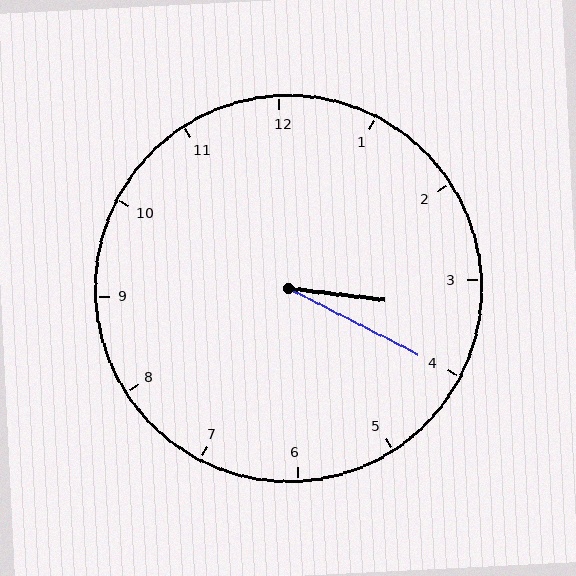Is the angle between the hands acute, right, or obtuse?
It is acute.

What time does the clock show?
3:20.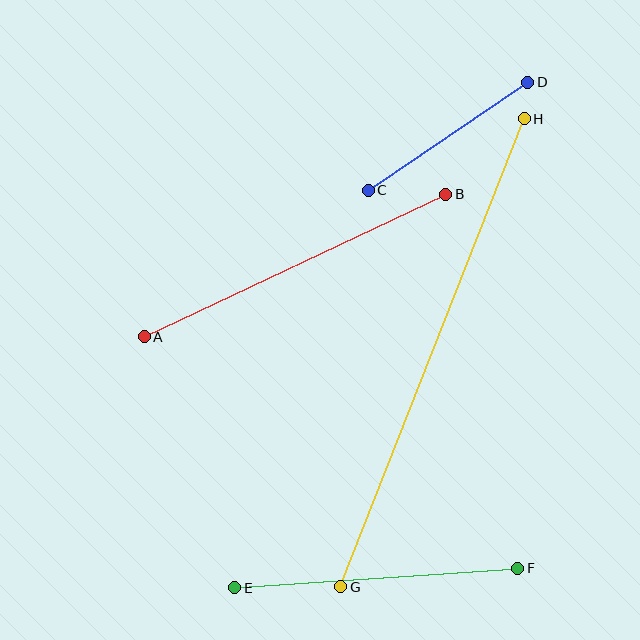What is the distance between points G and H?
The distance is approximately 503 pixels.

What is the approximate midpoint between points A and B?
The midpoint is at approximately (295, 266) pixels.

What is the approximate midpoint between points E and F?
The midpoint is at approximately (376, 578) pixels.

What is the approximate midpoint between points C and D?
The midpoint is at approximately (448, 136) pixels.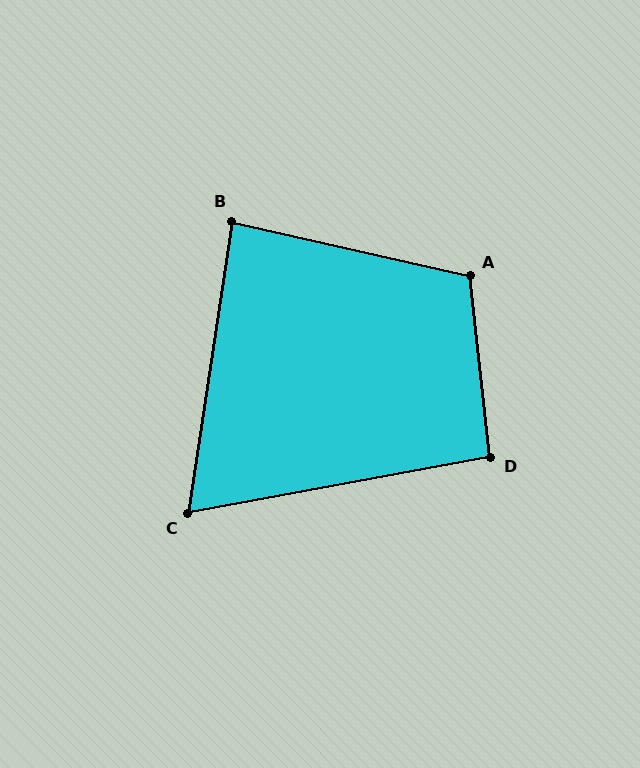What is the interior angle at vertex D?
Approximately 94 degrees (approximately right).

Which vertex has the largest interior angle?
A, at approximately 109 degrees.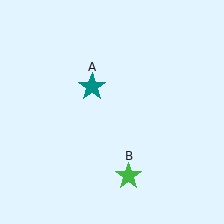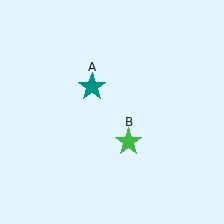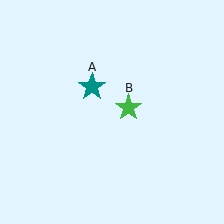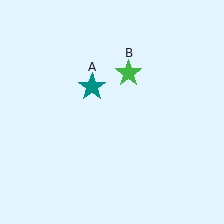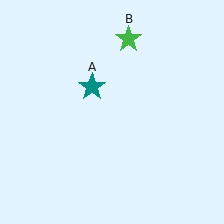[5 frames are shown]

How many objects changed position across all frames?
1 object changed position: green star (object B).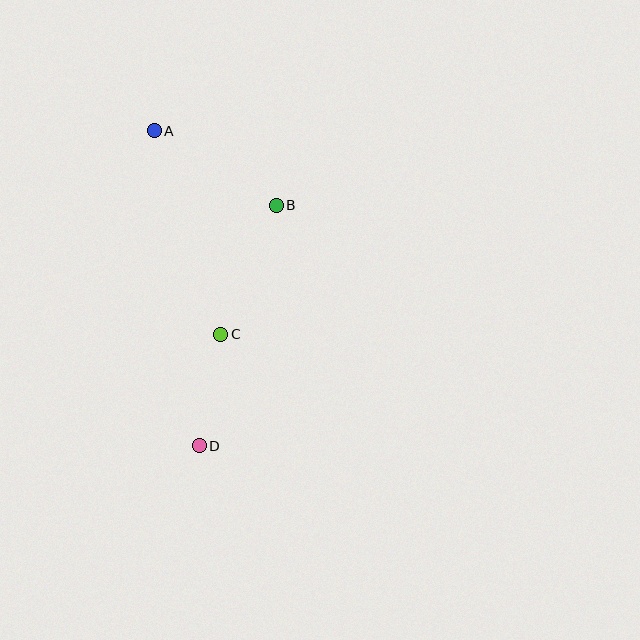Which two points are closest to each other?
Points C and D are closest to each other.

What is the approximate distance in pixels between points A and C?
The distance between A and C is approximately 214 pixels.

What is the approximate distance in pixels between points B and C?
The distance between B and C is approximately 141 pixels.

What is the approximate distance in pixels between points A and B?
The distance between A and B is approximately 143 pixels.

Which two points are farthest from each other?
Points A and D are farthest from each other.